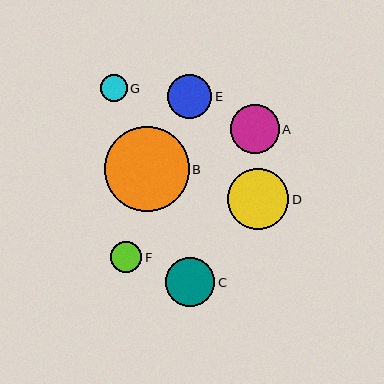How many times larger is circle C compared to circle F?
Circle C is approximately 1.6 times the size of circle F.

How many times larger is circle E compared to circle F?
Circle E is approximately 1.4 times the size of circle F.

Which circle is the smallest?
Circle G is the smallest with a size of approximately 27 pixels.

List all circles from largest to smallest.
From largest to smallest: B, D, A, C, E, F, G.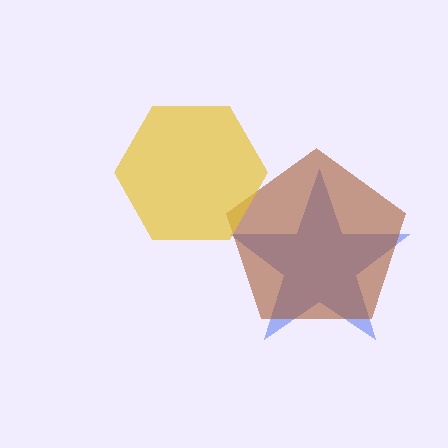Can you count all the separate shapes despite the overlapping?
Yes, there are 3 separate shapes.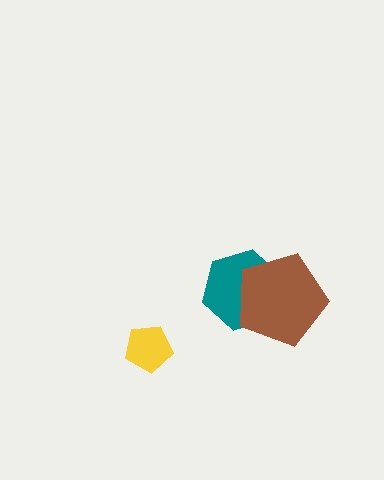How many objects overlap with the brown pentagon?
1 object overlaps with the brown pentagon.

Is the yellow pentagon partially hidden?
No, no other shape covers it.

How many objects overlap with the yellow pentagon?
0 objects overlap with the yellow pentagon.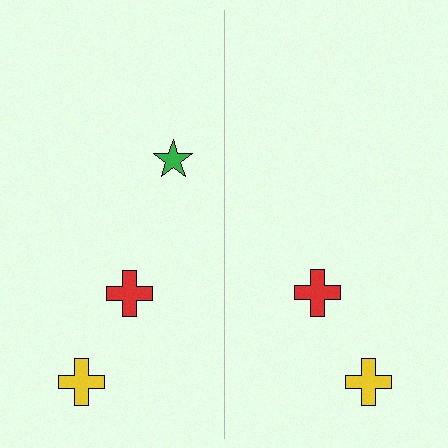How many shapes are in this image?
There are 5 shapes in this image.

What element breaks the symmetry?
A green star is missing from the right side.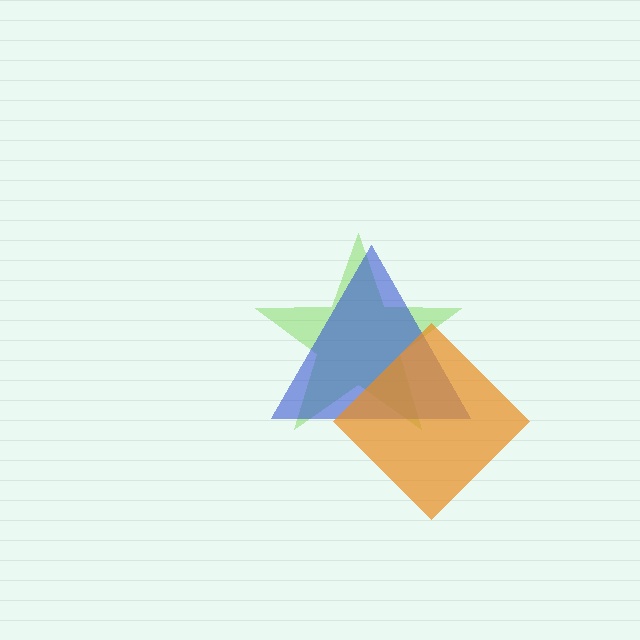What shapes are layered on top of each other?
The layered shapes are: a lime star, a blue triangle, an orange diamond.